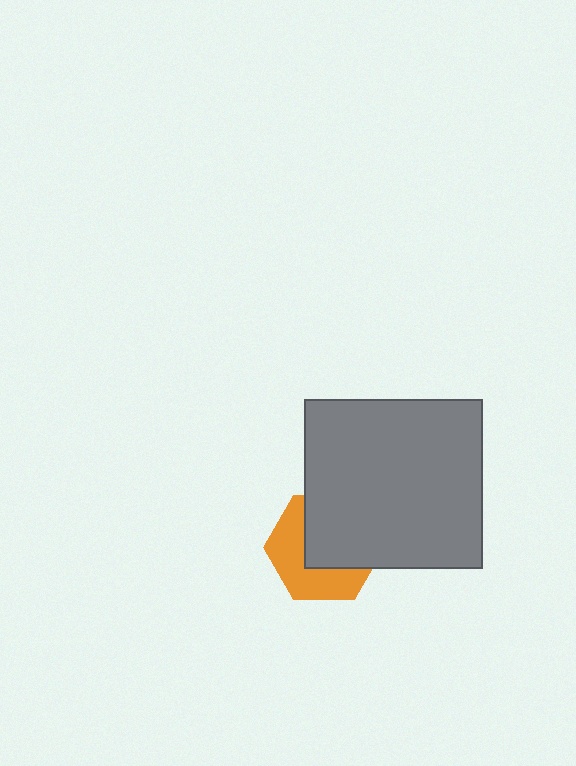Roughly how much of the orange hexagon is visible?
About half of it is visible (roughly 47%).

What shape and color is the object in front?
The object in front is a gray rectangle.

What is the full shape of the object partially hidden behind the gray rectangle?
The partially hidden object is an orange hexagon.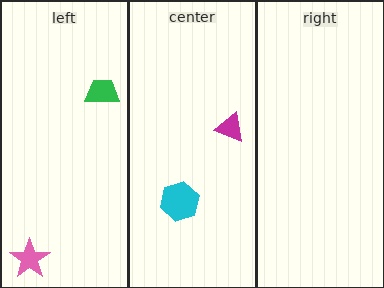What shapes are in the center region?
The magenta triangle, the cyan hexagon.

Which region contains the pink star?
The left region.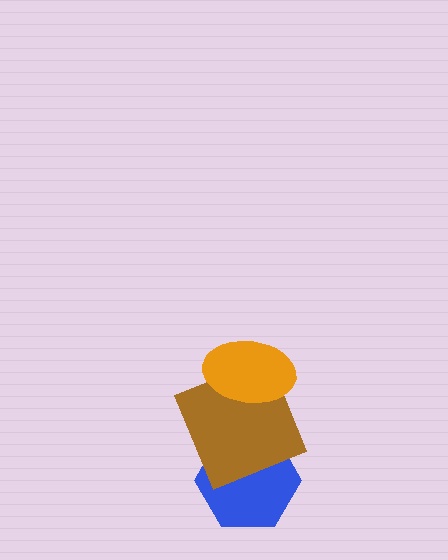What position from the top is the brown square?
The brown square is 2nd from the top.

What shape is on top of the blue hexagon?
The brown square is on top of the blue hexagon.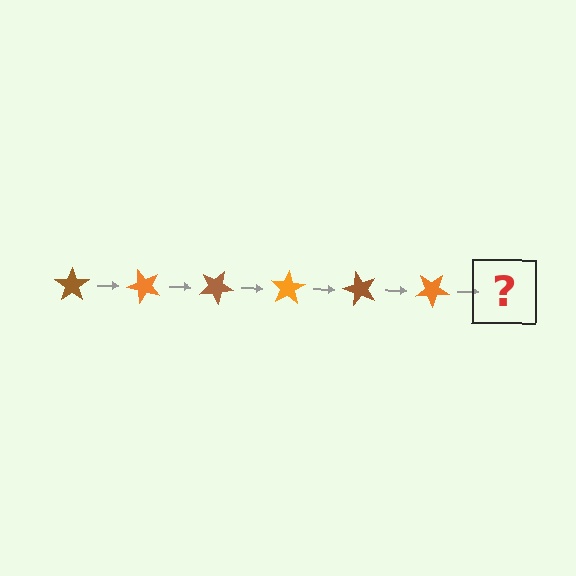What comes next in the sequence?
The next element should be a brown star, rotated 300 degrees from the start.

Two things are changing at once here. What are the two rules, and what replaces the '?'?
The two rules are that it rotates 50 degrees each step and the color cycles through brown and orange. The '?' should be a brown star, rotated 300 degrees from the start.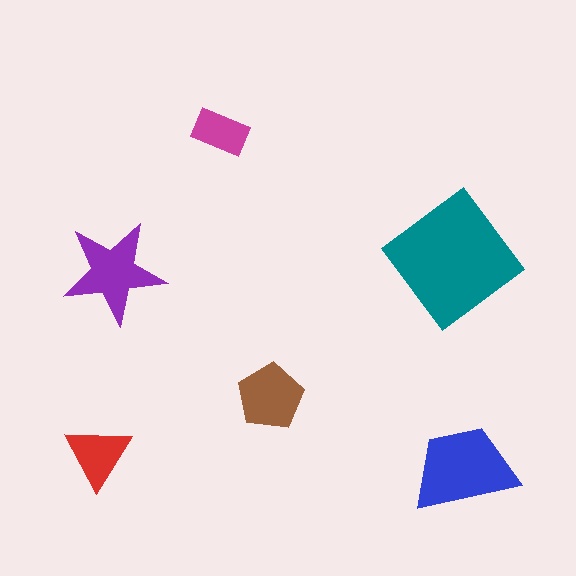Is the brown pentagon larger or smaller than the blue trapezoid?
Smaller.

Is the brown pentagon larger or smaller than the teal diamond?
Smaller.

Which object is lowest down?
The blue trapezoid is bottommost.